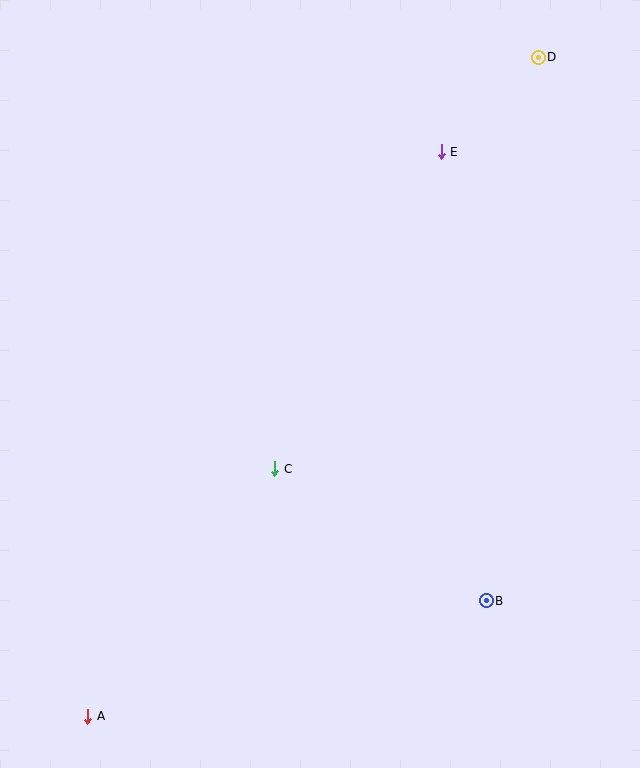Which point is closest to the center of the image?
Point C at (275, 469) is closest to the center.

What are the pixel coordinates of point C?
Point C is at (275, 469).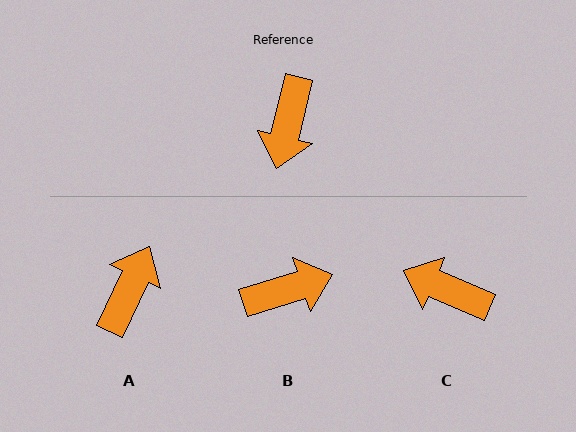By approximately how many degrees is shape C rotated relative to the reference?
Approximately 99 degrees clockwise.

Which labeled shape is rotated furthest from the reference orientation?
A, about 169 degrees away.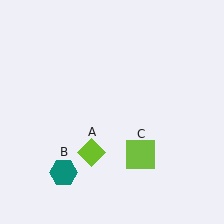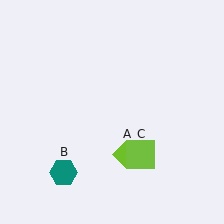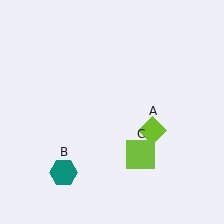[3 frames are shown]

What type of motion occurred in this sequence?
The lime diamond (object A) rotated counterclockwise around the center of the scene.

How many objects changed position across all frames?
1 object changed position: lime diamond (object A).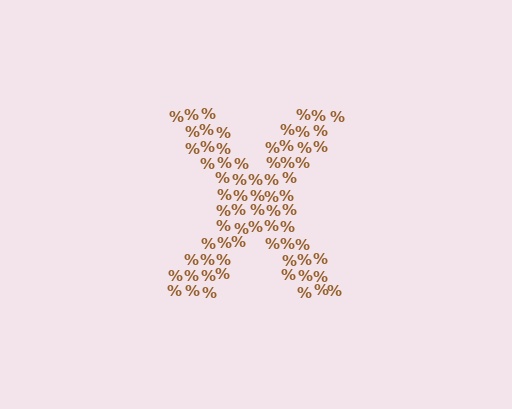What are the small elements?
The small elements are percent signs.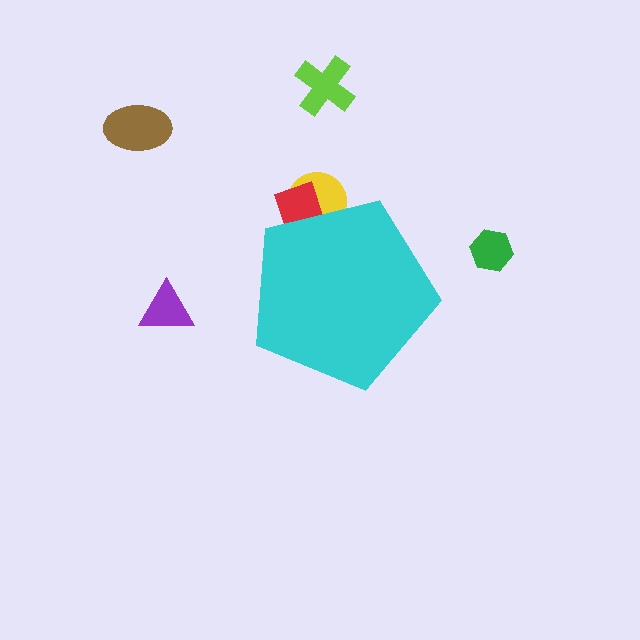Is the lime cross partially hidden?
No, the lime cross is fully visible.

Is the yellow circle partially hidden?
Yes, the yellow circle is partially hidden behind the cyan pentagon.